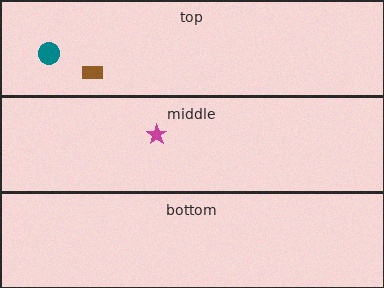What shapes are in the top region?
The teal circle, the brown rectangle.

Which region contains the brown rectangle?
The top region.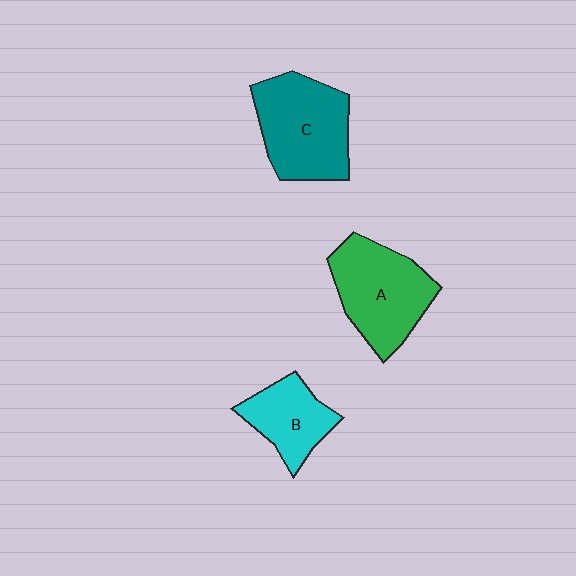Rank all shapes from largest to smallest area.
From largest to smallest: C (teal), A (green), B (cyan).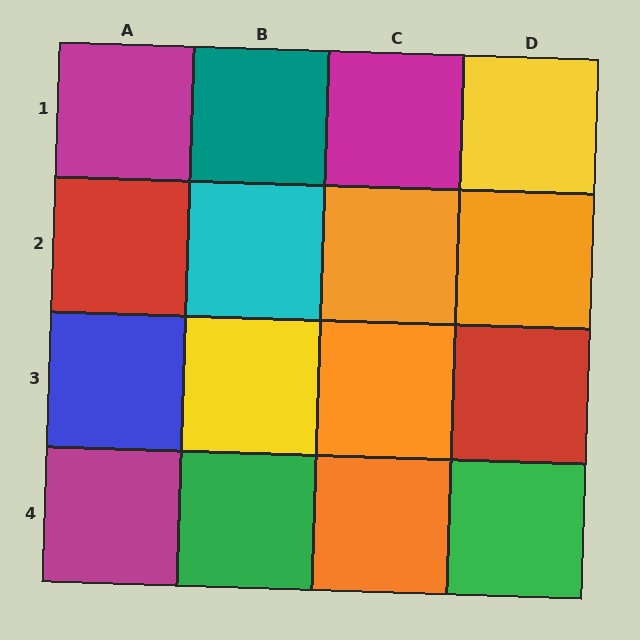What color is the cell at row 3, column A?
Blue.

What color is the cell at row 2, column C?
Orange.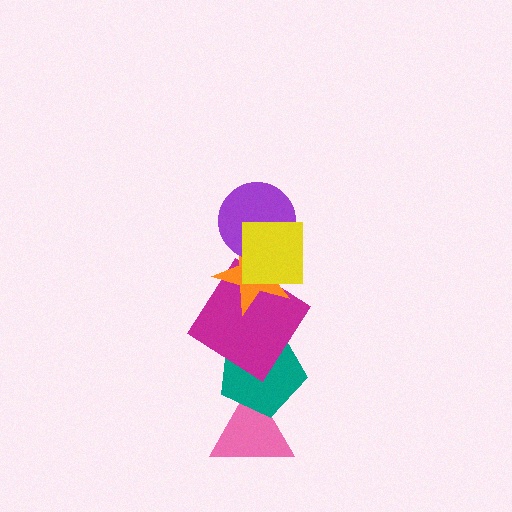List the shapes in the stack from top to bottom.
From top to bottom: the yellow square, the purple circle, the orange star, the magenta diamond, the teal pentagon, the pink triangle.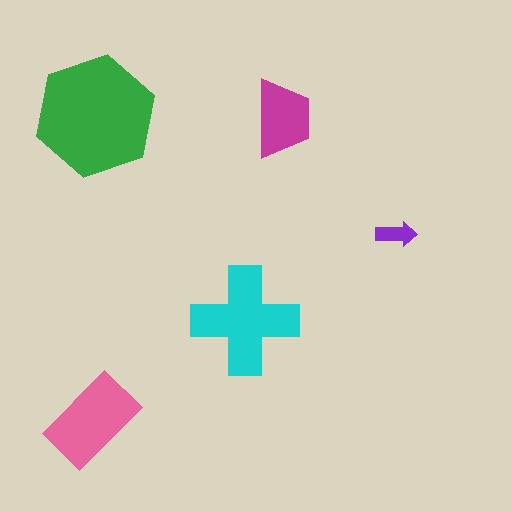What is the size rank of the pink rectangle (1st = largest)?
3rd.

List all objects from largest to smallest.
The green hexagon, the cyan cross, the pink rectangle, the magenta trapezoid, the purple arrow.